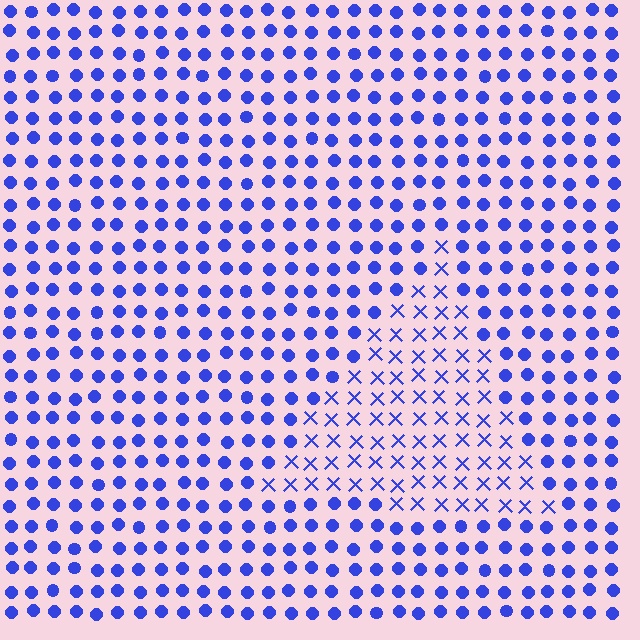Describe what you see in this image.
The image is filled with small blue elements arranged in a uniform grid. A triangle-shaped region contains X marks, while the surrounding area contains circles. The boundary is defined purely by the change in element shape.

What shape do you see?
I see a triangle.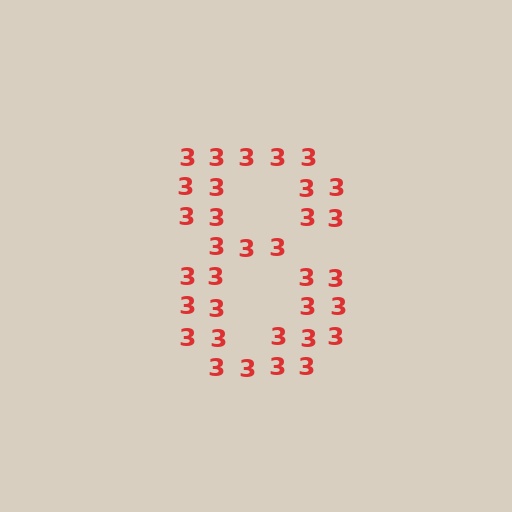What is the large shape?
The large shape is the digit 8.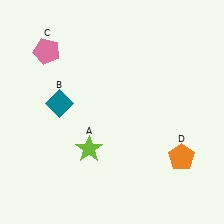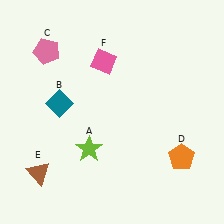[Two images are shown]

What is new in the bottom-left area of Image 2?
A brown triangle (E) was added in the bottom-left area of Image 2.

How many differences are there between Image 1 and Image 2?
There are 2 differences between the two images.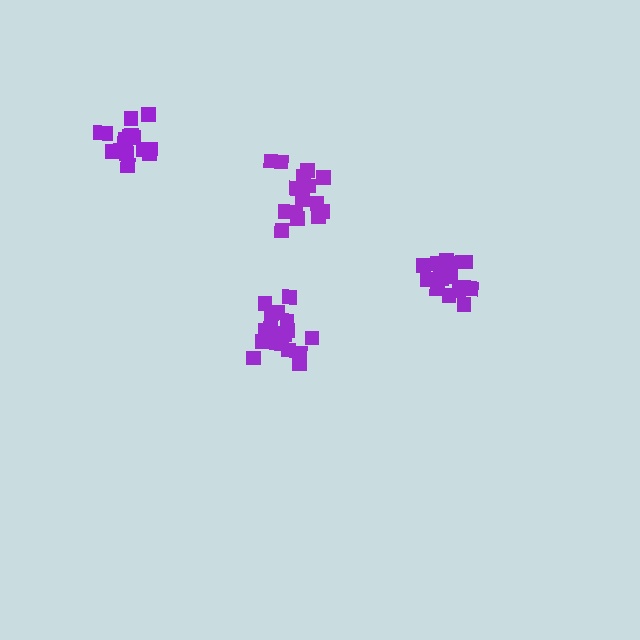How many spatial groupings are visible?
There are 4 spatial groupings.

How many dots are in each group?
Group 1: 16 dots, Group 2: 18 dots, Group 3: 18 dots, Group 4: 16 dots (68 total).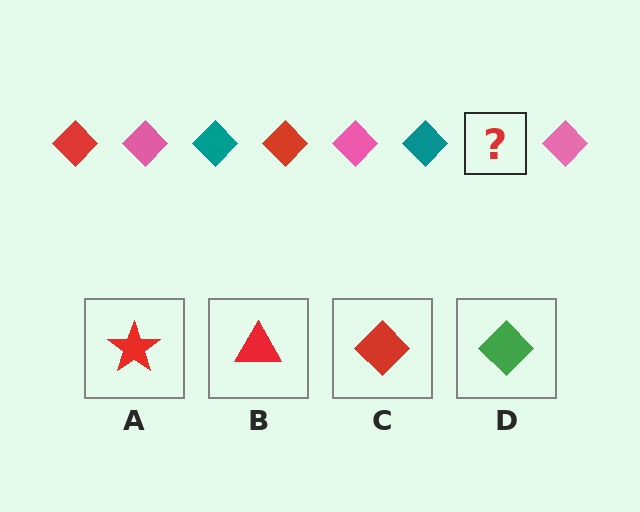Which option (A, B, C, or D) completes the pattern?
C.